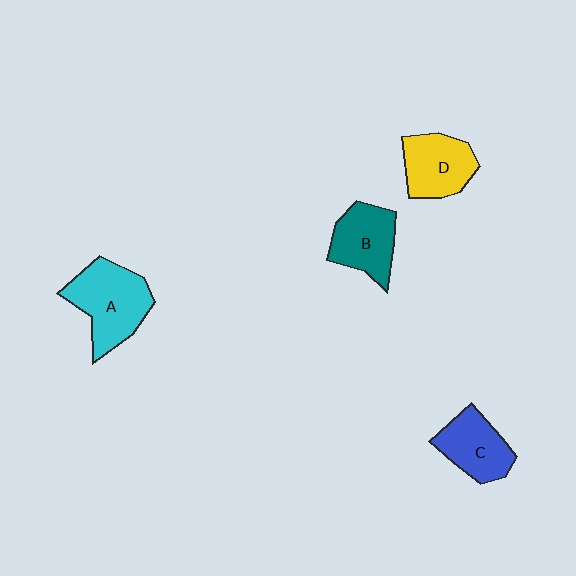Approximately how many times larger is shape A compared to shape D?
Approximately 1.3 times.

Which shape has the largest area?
Shape A (cyan).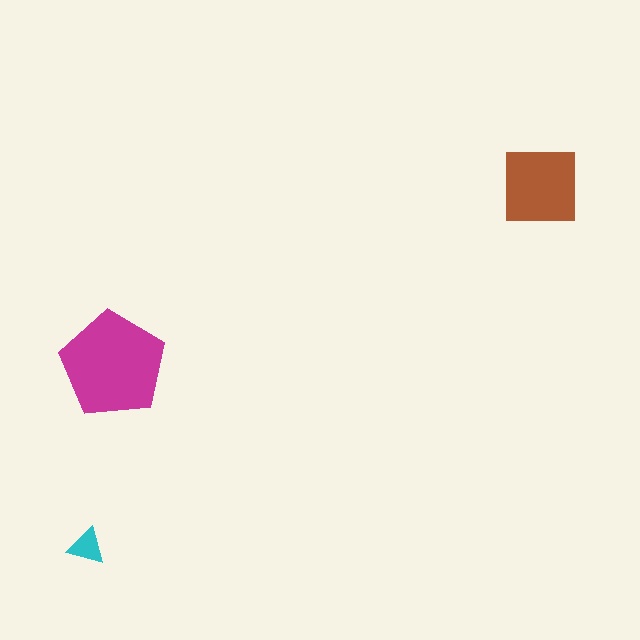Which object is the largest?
The magenta pentagon.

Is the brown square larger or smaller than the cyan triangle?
Larger.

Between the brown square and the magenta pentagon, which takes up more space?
The magenta pentagon.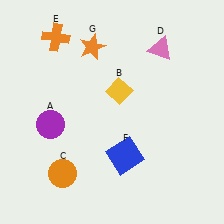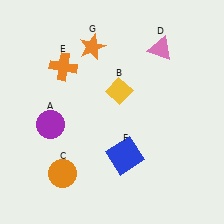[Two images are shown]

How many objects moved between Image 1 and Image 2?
1 object moved between the two images.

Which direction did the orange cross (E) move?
The orange cross (E) moved down.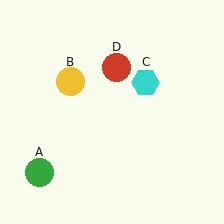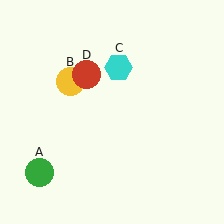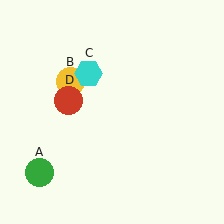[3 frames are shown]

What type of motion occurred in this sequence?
The cyan hexagon (object C), red circle (object D) rotated counterclockwise around the center of the scene.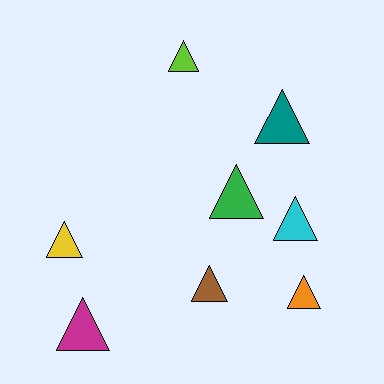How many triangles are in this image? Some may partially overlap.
There are 8 triangles.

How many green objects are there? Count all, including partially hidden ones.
There is 1 green object.